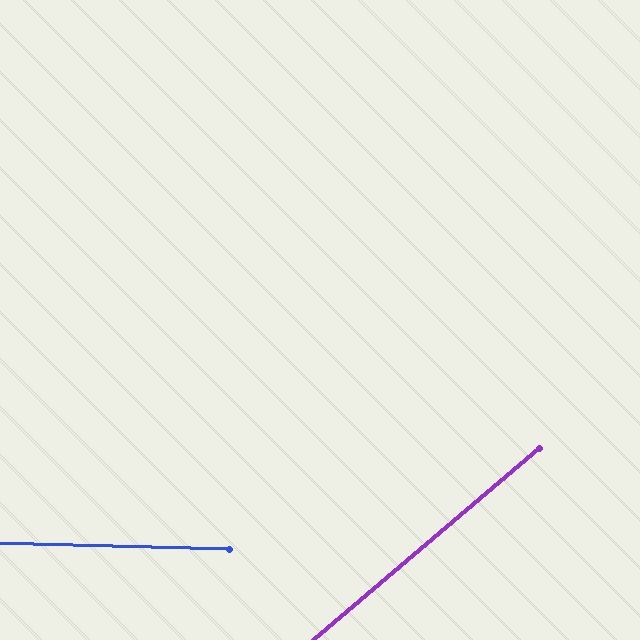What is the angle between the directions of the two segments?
Approximately 42 degrees.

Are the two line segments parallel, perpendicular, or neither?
Neither parallel nor perpendicular — they differ by about 42°.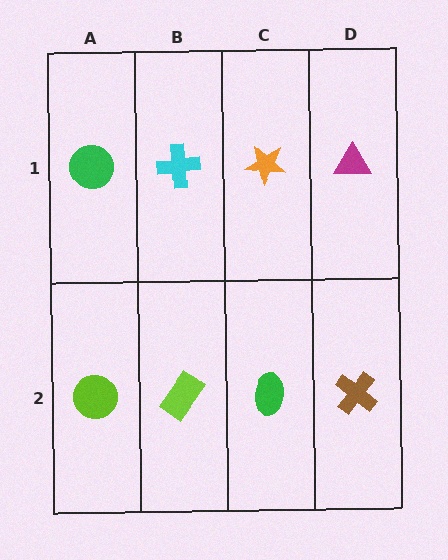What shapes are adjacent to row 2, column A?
A green circle (row 1, column A), a lime rectangle (row 2, column B).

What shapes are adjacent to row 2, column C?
An orange star (row 1, column C), a lime rectangle (row 2, column B), a brown cross (row 2, column D).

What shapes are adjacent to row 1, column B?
A lime rectangle (row 2, column B), a green circle (row 1, column A), an orange star (row 1, column C).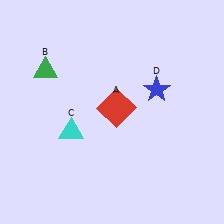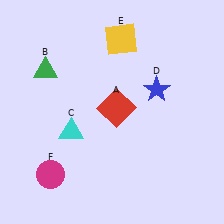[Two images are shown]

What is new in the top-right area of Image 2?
A yellow square (E) was added in the top-right area of Image 2.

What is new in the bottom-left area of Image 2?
A magenta circle (F) was added in the bottom-left area of Image 2.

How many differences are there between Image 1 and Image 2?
There are 2 differences between the two images.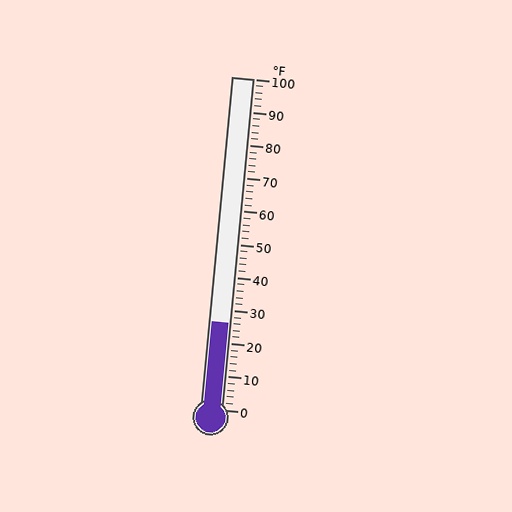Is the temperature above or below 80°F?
The temperature is below 80°F.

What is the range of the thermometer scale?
The thermometer scale ranges from 0°F to 100°F.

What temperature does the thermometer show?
The thermometer shows approximately 26°F.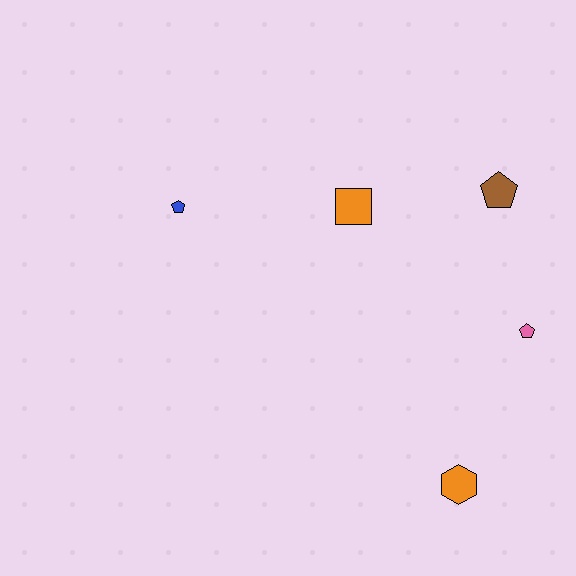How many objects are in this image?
There are 5 objects.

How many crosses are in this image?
There are no crosses.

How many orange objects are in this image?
There are 2 orange objects.